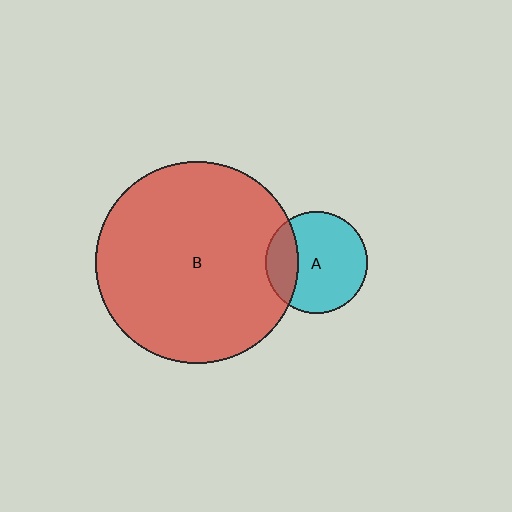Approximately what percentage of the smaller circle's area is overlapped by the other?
Approximately 25%.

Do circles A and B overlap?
Yes.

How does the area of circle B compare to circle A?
Approximately 3.9 times.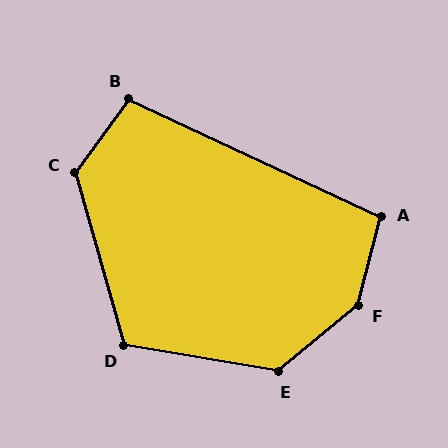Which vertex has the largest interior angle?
F, at approximately 144 degrees.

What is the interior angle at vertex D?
Approximately 116 degrees (obtuse).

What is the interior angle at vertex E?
Approximately 131 degrees (obtuse).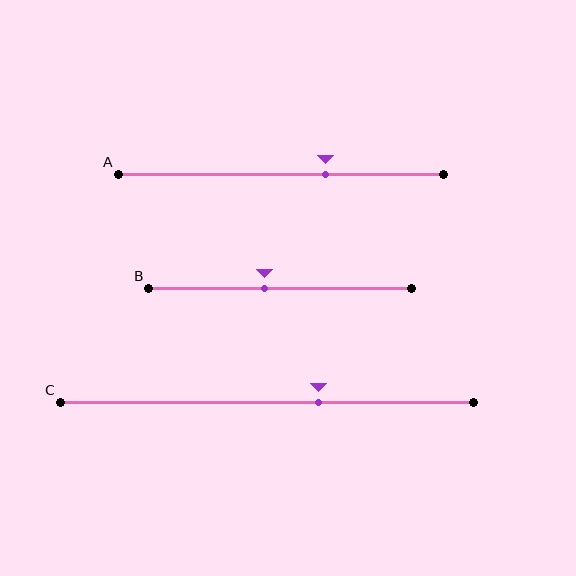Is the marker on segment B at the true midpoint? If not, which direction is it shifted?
No, the marker on segment B is shifted to the left by about 6% of the segment length.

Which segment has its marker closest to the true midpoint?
Segment B has its marker closest to the true midpoint.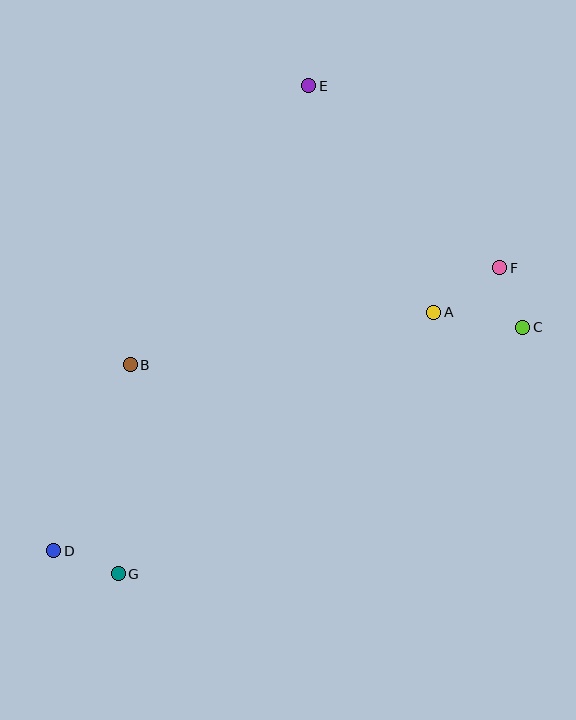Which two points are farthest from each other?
Points D and E are farthest from each other.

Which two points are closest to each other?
Points C and F are closest to each other.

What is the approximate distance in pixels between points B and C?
The distance between B and C is approximately 394 pixels.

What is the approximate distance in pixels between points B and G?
The distance between B and G is approximately 209 pixels.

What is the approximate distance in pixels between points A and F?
The distance between A and F is approximately 80 pixels.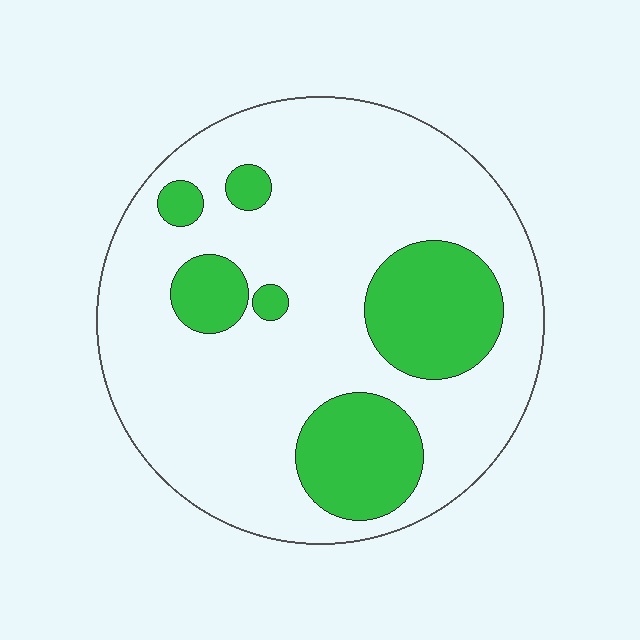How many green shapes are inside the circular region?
6.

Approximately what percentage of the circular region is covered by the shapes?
Approximately 25%.